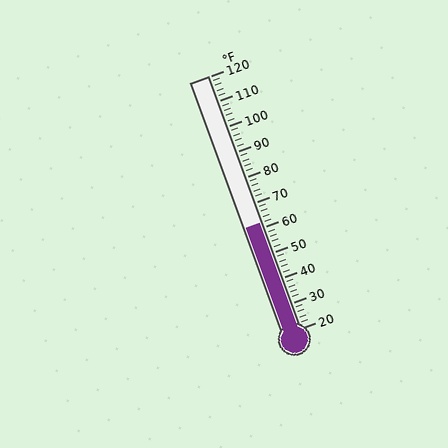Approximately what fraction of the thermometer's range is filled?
The thermometer is filled to approximately 40% of its range.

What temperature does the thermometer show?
The thermometer shows approximately 62°F.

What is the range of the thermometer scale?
The thermometer scale ranges from 20°F to 120°F.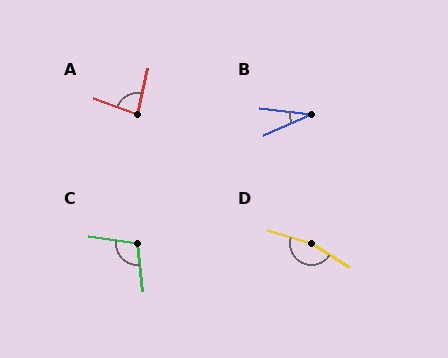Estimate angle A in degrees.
Approximately 83 degrees.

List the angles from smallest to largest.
B (30°), A (83°), C (105°), D (164°).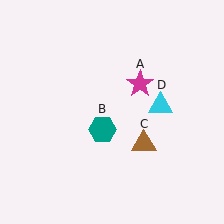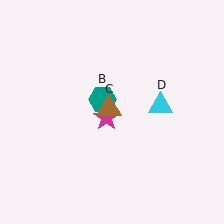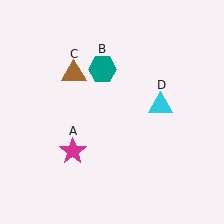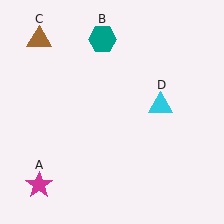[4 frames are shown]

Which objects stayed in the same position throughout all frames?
Cyan triangle (object D) remained stationary.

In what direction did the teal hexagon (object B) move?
The teal hexagon (object B) moved up.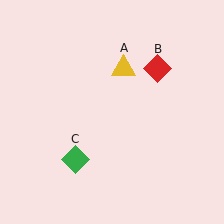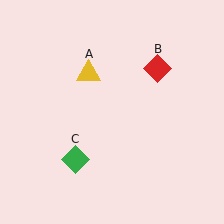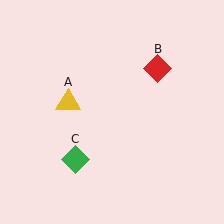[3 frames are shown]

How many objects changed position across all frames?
1 object changed position: yellow triangle (object A).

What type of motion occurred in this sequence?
The yellow triangle (object A) rotated counterclockwise around the center of the scene.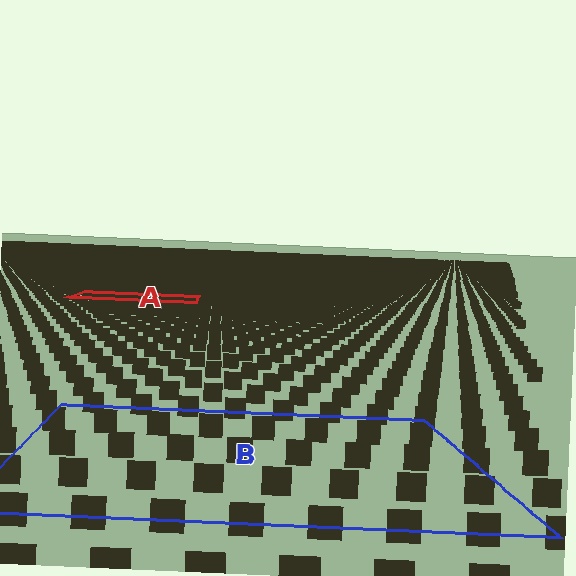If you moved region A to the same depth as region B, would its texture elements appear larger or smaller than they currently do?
They would appear larger. At a closer depth, the same texture elements are projected at a bigger on-screen size.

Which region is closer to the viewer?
Region B is closer. The texture elements there are larger and more spread out.